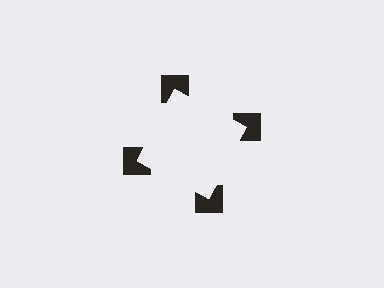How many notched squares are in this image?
There are 4 — one at each vertex of the illusory square.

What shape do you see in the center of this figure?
An illusory square — its edges are inferred from the aligned wedge cuts in the notched squares, not physically drawn.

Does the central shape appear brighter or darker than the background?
It typically appears slightly brighter than the background, even though no actual brightness change is drawn.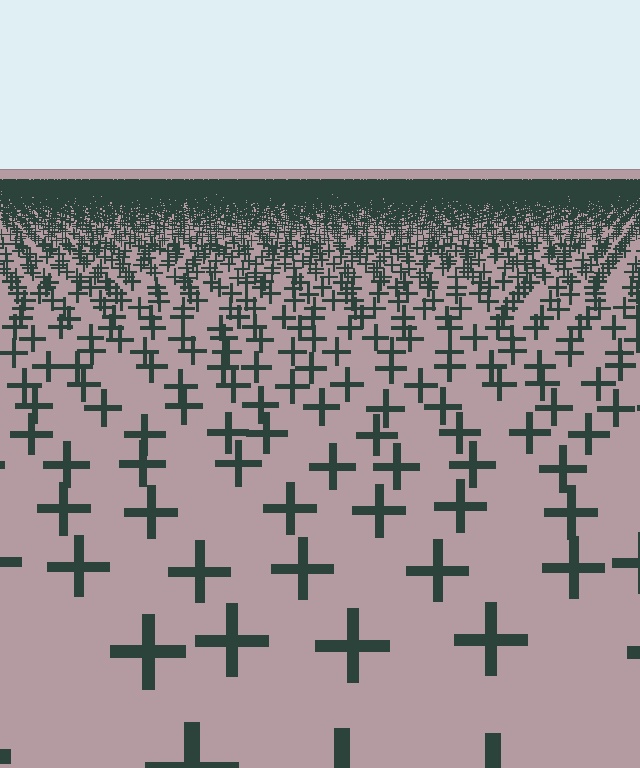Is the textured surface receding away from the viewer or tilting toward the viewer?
The surface is receding away from the viewer. Texture elements get smaller and denser toward the top.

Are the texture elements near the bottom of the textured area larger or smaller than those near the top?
Larger. Near the bottom, elements are closer to the viewer and appear at a bigger on-screen size.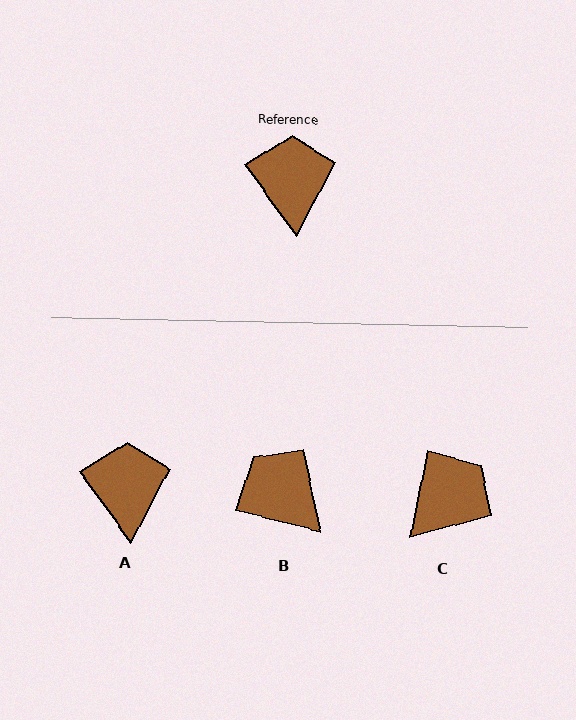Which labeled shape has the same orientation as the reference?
A.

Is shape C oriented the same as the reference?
No, it is off by about 47 degrees.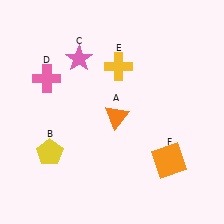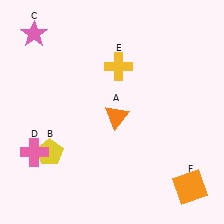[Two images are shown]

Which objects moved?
The objects that moved are: the pink star (C), the pink cross (D), the orange square (F).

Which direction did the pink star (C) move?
The pink star (C) moved left.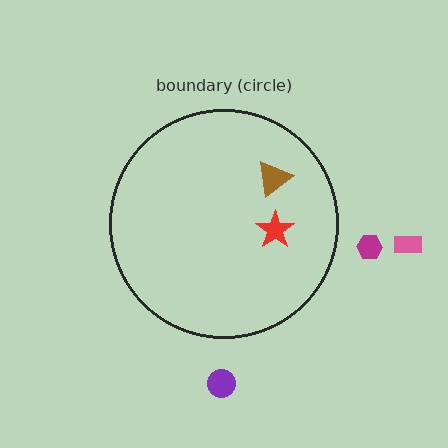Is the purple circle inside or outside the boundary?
Outside.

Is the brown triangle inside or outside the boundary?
Inside.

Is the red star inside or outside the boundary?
Inside.